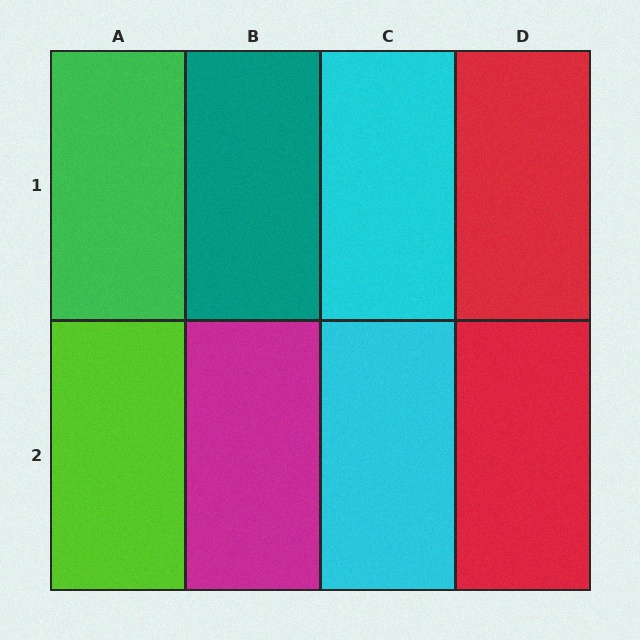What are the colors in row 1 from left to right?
Green, teal, cyan, red.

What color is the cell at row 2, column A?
Lime.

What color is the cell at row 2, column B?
Magenta.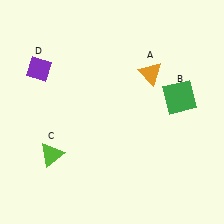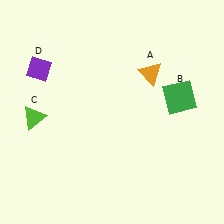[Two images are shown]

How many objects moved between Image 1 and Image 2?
1 object moved between the two images.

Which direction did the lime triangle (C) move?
The lime triangle (C) moved up.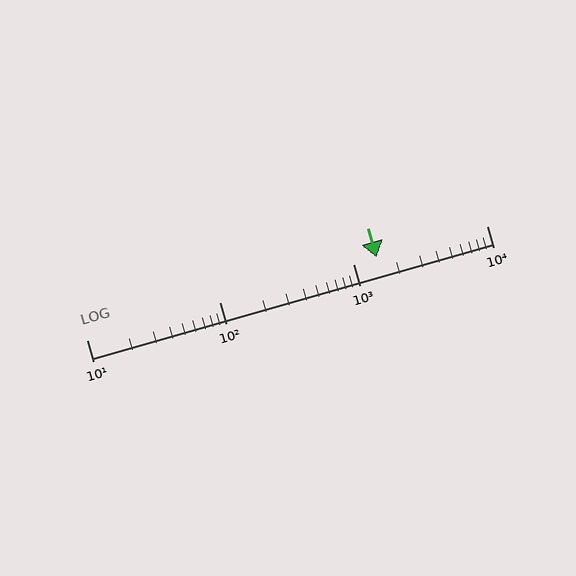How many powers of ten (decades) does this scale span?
The scale spans 3 decades, from 10 to 10000.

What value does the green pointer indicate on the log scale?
The pointer indicates approximately 1500.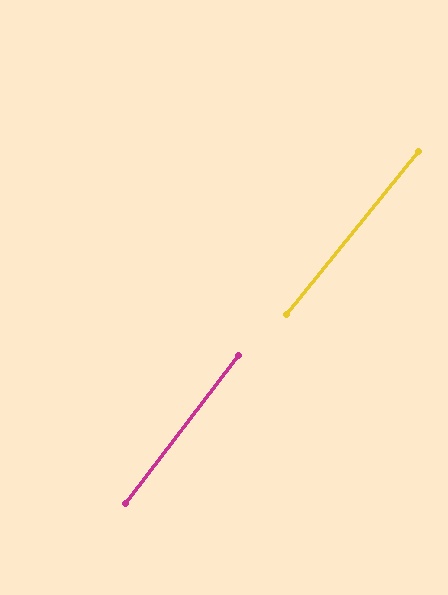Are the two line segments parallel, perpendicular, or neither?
Parallel — their directions differ by only 1.5°.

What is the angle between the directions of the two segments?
Approximately 2 degrees.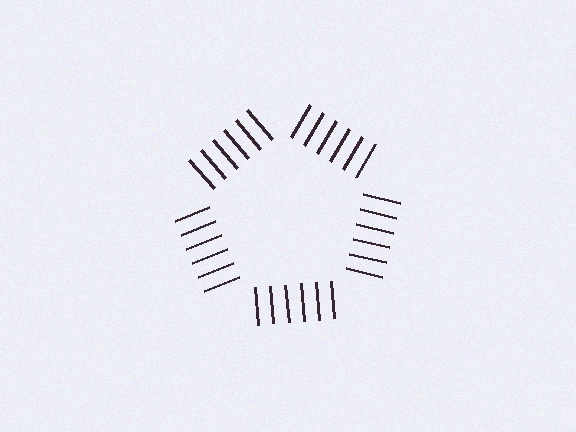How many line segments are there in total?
30 — 6 along each of the 5 edges.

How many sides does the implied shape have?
5 sides — the line-ends trace a pentagon.